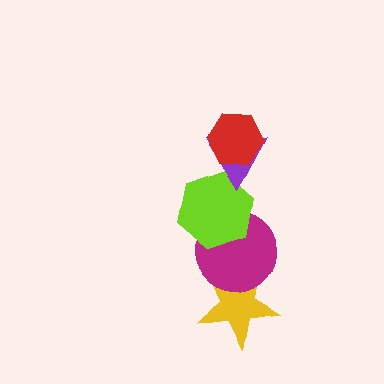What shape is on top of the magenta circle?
The lime hexagon is on top of the magenta circle.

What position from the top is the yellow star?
The yellow star is 5th from the top.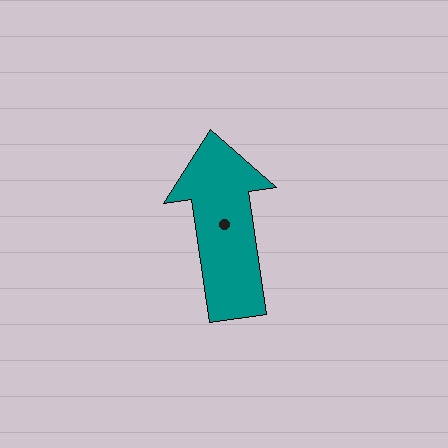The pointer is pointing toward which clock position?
Roughly 12 o'clock.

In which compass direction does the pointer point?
North.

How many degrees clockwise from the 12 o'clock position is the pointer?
Approximately 352 degrees.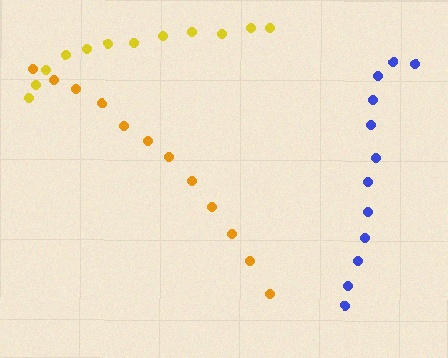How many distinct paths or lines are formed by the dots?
There are 3 distinct paths.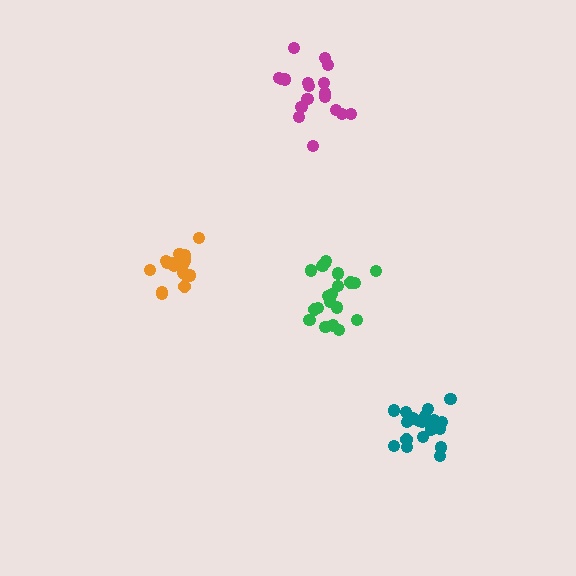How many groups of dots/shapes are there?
There are 4 groups.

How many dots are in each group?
Group 1: 17 dots, Group 2: 18 dots, Group 3: 20 dots, Group 4: 21 dots (76 total).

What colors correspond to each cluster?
The clusters are colored: orange, magenta, teal, green.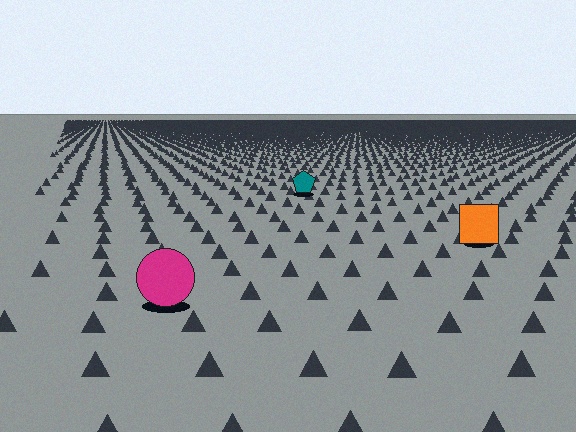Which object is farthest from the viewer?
The teal pentagon is farthest from the viewer. It appears smaller and the ground texture around it is denser.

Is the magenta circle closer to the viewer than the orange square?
Yes. The magenta circle is closer — you can tell from the texture gradient: the ground texture is coarser near it.